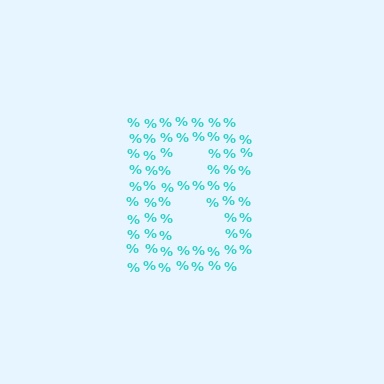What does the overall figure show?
The overall figure shows the letter B.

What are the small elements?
The small elements are percent signs.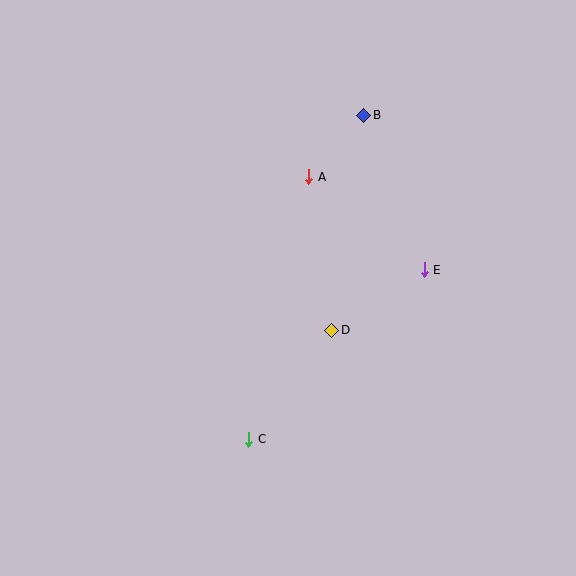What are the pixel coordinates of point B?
Point B is at (364, 115).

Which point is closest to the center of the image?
Point D at (332, 330) is closest to the center.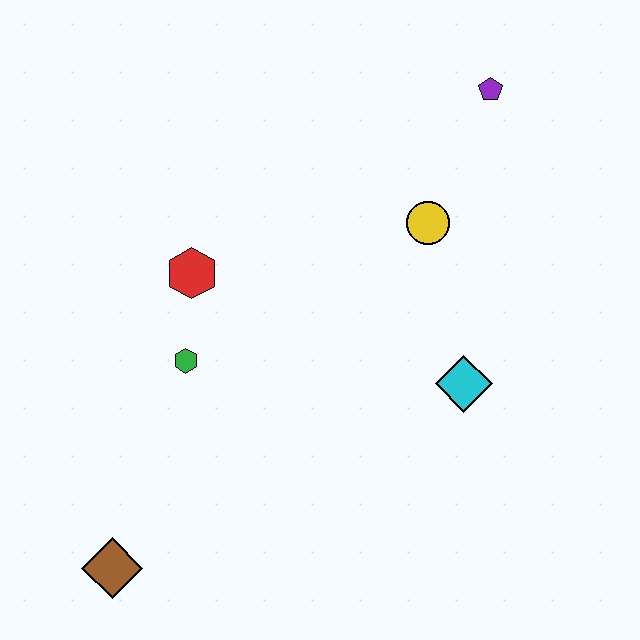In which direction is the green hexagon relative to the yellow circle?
The green hexagon is to the left of the yellow circle.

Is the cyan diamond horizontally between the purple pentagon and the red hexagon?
Yes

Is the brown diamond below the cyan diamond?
Yes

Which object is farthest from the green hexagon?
The purple pentagon is farthest from the green hexagon.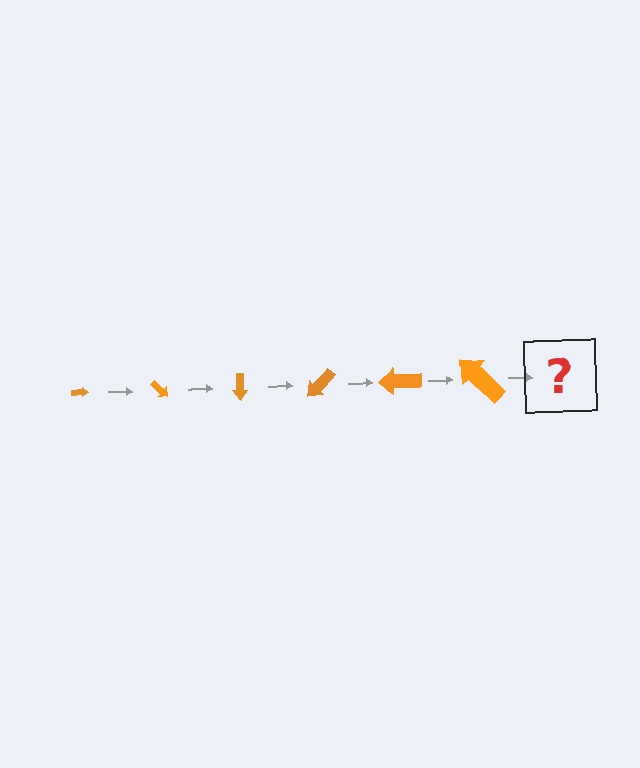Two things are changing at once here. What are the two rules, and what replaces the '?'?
The two rules are that the arrow grows larger each step and it rotates 45 degrees each step. The '?' should be an arrow, larger than the previous one and rotated 270 degrees from the start.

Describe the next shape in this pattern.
It should be an arrow, larger than the previous one and rotated 270 degrees from the start.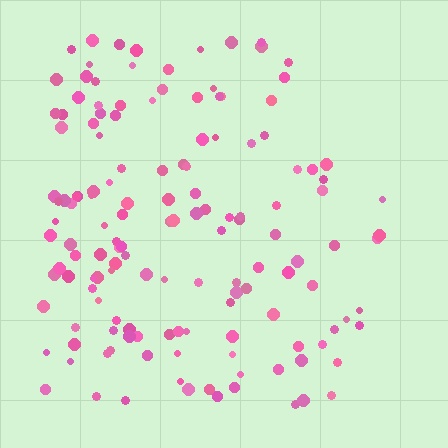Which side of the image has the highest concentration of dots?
The left.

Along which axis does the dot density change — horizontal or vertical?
Horizontal.